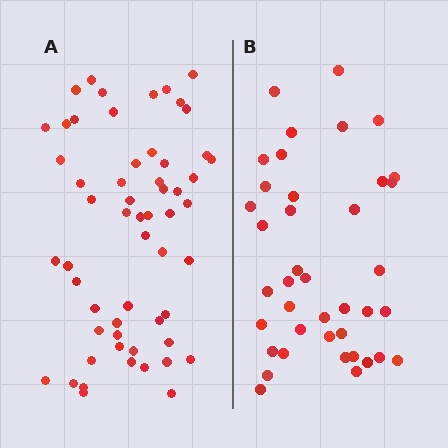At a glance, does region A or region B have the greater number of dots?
Region A (the left region) has more dots.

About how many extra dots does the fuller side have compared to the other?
Region A has approximately 15 more dots than region B.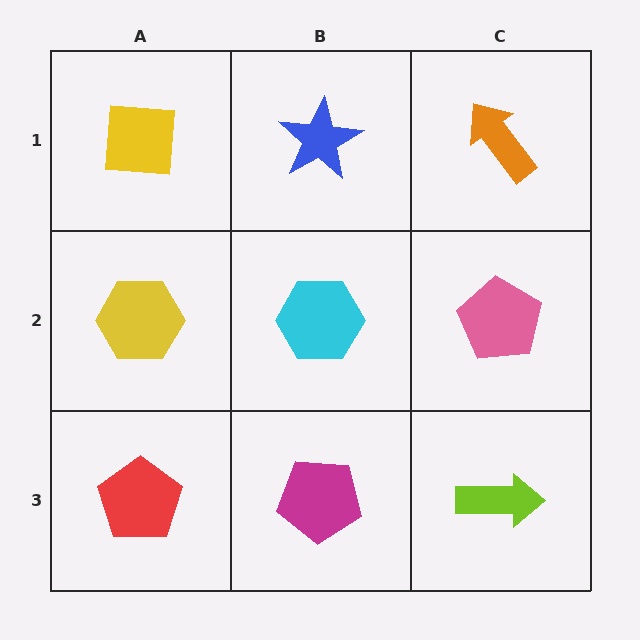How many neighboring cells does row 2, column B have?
4.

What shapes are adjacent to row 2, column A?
A yellow square (row 1, column A), a red pentagon (row 3, column A), a cyan hexagon (row 2, column B).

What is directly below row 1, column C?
A pink pentagon.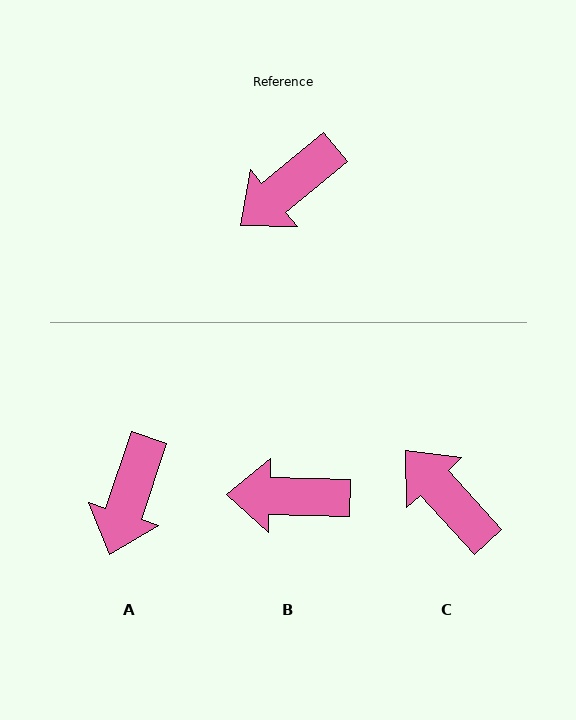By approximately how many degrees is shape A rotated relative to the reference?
Approximately 32 degrees counter-clockwise.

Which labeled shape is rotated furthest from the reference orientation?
C, about 88 degrees away.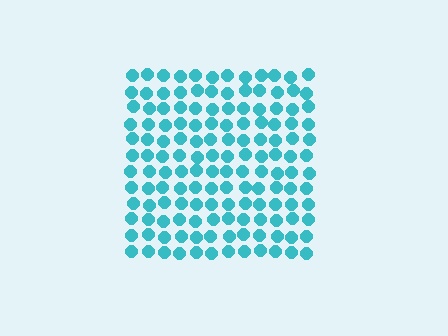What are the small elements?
The small elements are circles.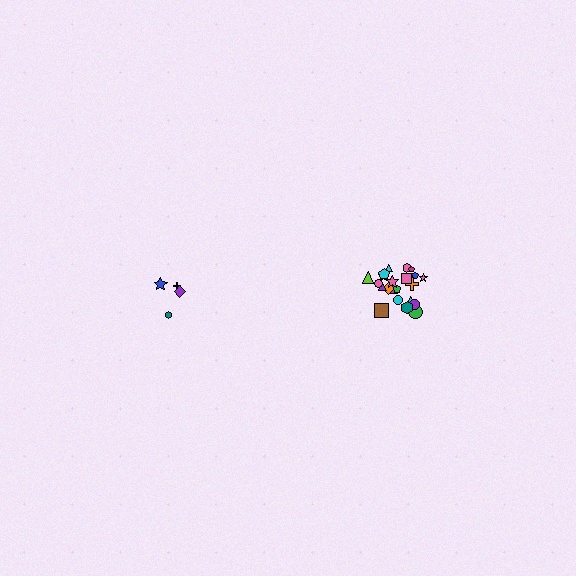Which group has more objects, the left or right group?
The right group.